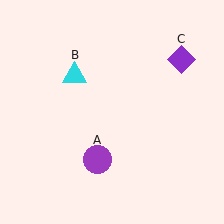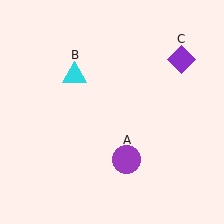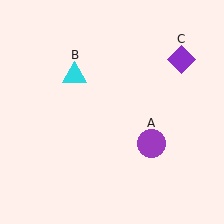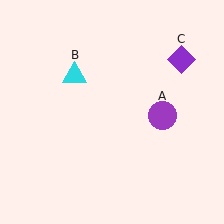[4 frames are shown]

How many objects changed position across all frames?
1 object changed position: purple circle (object A).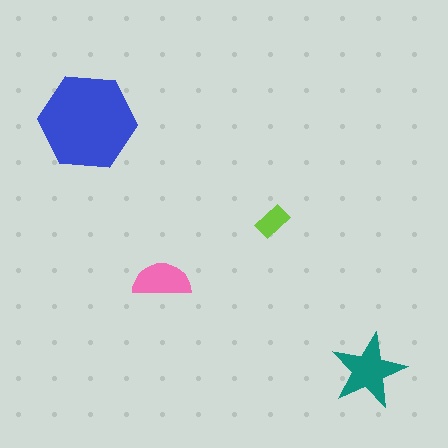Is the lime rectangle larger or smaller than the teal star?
Smaller.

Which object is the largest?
The blue hexagon.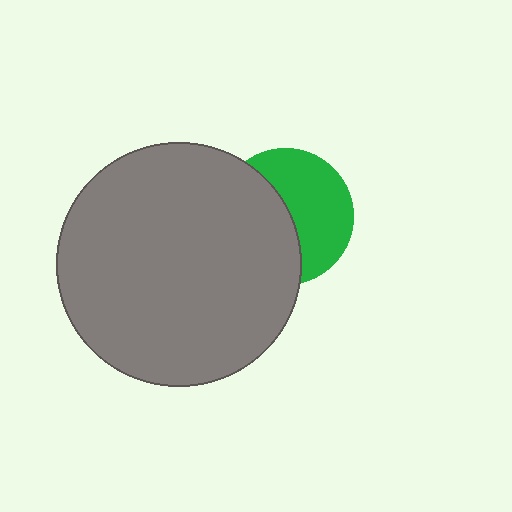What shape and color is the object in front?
The object in front is a gray circle.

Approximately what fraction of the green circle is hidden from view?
Roughly 49% of the green circle is hidden behind the gray circle.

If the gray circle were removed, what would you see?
You would see the complete green circle.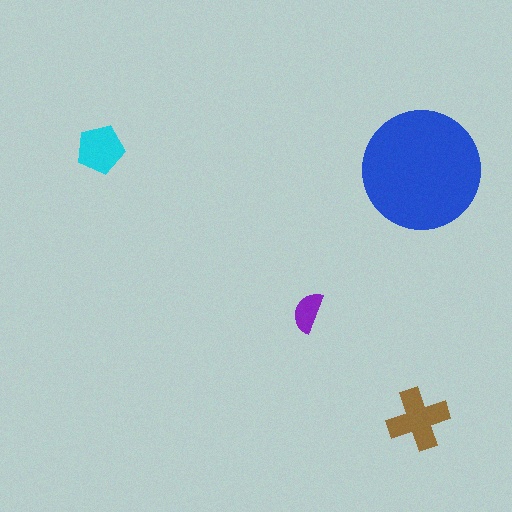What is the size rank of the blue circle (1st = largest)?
1st.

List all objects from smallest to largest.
The purple semicircle, the cyan pentagon, the brown cross, the blue circle.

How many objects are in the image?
There are 4 objects in the image.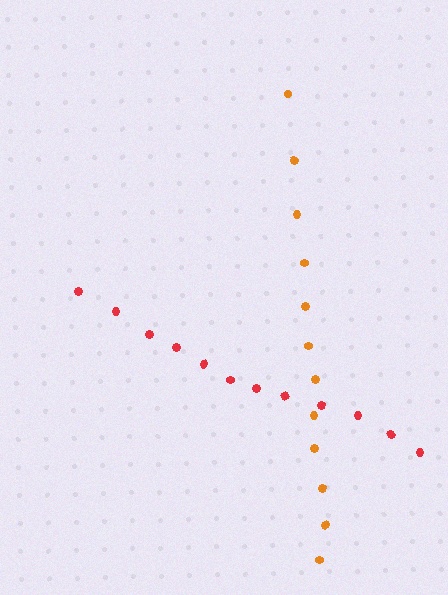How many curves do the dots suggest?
There are 2 distinct paths.